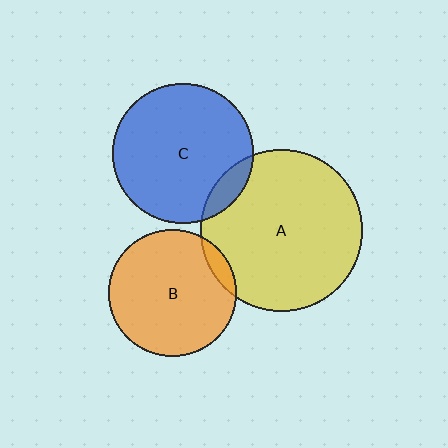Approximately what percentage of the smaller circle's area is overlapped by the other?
Approximately 5%.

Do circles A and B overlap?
Yes.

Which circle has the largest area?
Circle A (yellow).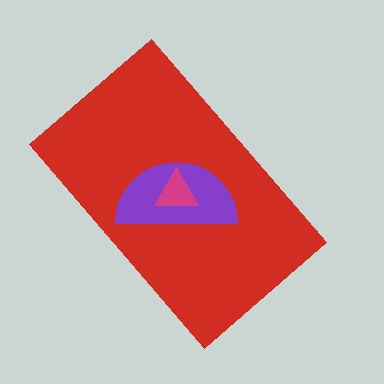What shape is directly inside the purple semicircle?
The magenta triangle.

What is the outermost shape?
The red rectangle.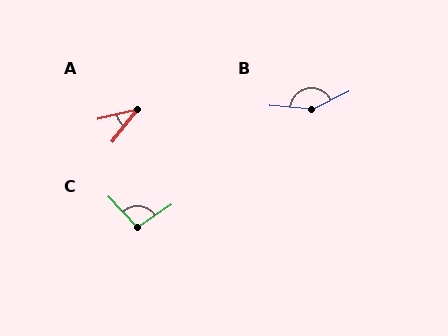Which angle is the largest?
B, at approximately 150 degrees.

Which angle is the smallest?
A, at approximately 37 degrees.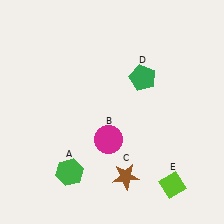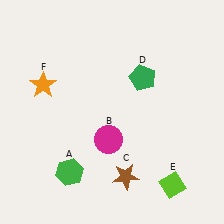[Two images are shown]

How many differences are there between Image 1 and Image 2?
There is 1 difference between the two images.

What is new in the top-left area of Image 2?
An orange star (F) was added in the top-left area of Image 2.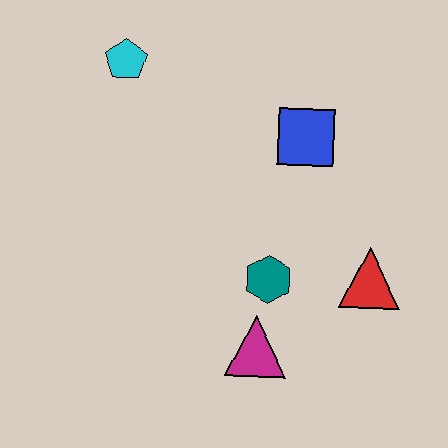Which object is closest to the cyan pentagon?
The blue square is closest to the cyan pentagon.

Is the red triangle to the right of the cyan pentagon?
Yes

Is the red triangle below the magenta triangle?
No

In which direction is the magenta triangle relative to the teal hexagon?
The magenta triangle is below the teal hexagon.